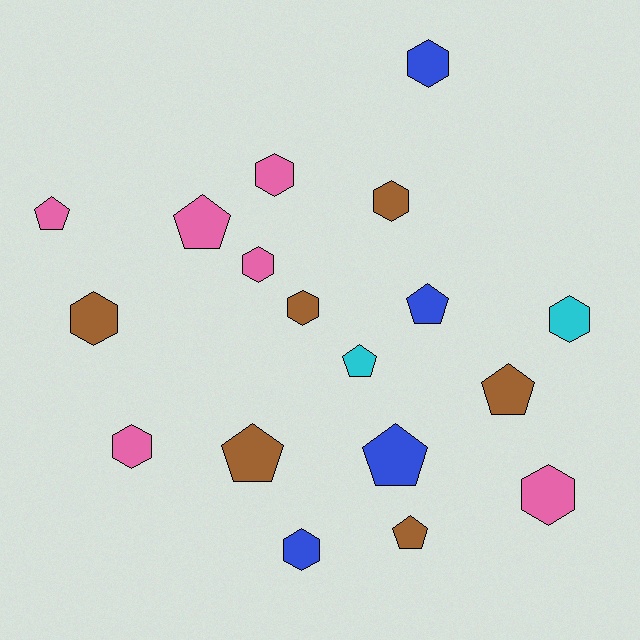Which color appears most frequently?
Brown, with 6 objects.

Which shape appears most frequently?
Hexagon, with 10 objects.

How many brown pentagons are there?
There are 3 brown pentagons.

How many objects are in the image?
There are 18 objects.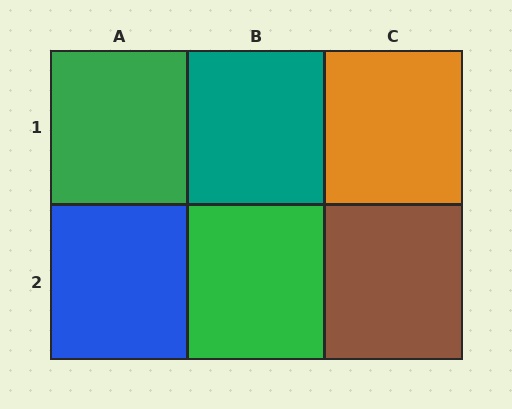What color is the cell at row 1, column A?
Green.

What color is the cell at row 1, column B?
Teal.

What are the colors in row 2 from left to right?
Blue, green, brown.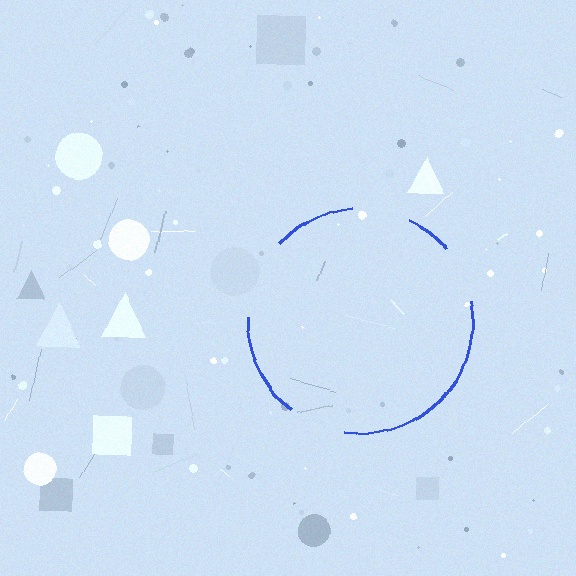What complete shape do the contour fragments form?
The contour fragments form a circle.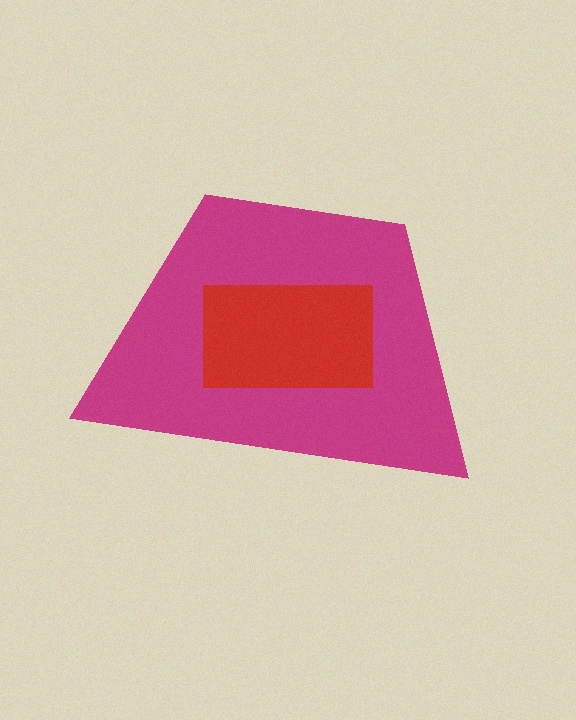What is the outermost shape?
The magenta trapezoid.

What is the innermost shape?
The red rectangle.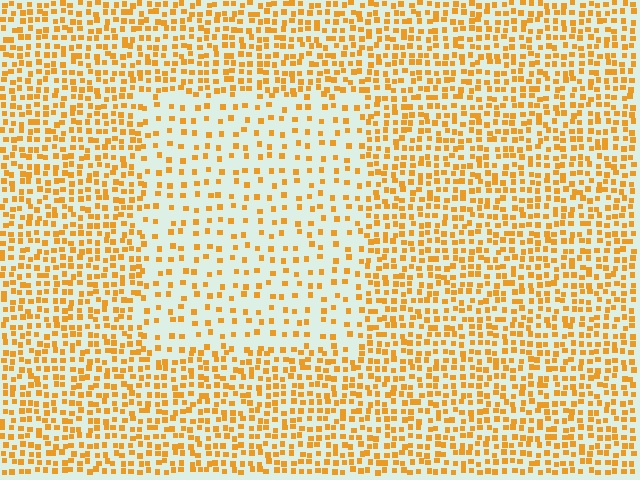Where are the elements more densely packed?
The elements are more densely packed outside the rectangle boundary.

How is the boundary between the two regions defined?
The boundary is defined by a change in element density (approximately 2.2x ratio). All elements are the same color, size, and shape.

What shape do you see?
I see a rectangle.